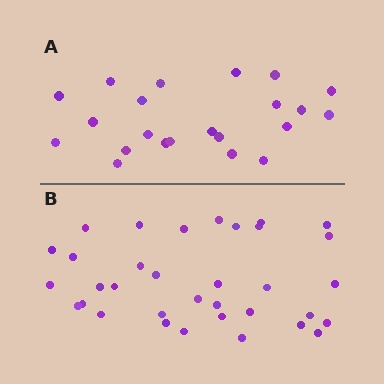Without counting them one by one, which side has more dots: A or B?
Region B (the bottom region) has more dots.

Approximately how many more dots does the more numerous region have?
Region B has roughly 12 or so more dots than region A.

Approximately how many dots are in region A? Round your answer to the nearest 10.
About 20 dots. (The exact count is 22, which rounds to 20.)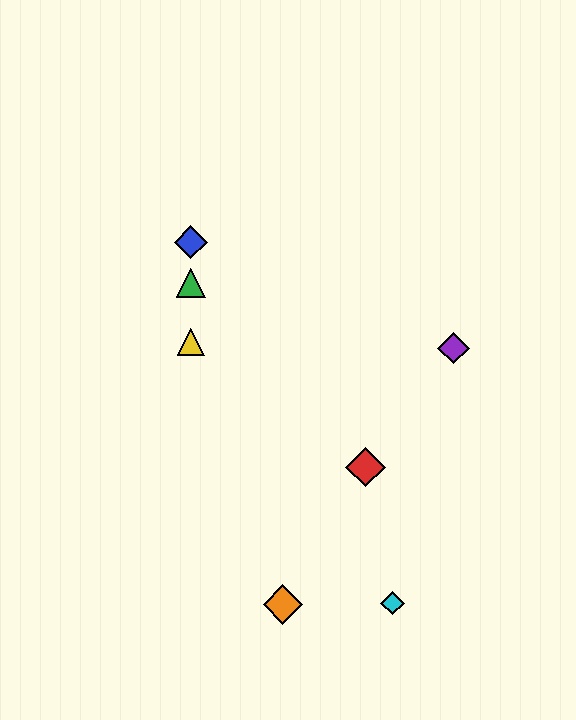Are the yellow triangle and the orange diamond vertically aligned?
No, the yellow triangle is at x≈191 and the orange diamond is at x≈283.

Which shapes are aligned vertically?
The blue diamond, the green triangle, the yellow triangle are aligned vertically.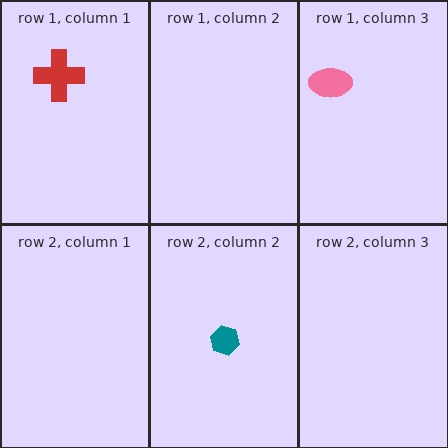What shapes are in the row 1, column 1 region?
The red cross.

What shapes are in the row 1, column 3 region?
The pink ellipse.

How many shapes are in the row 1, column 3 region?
1.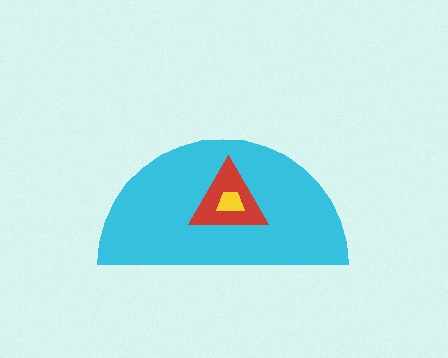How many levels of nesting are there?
3.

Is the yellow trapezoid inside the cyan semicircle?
Yes.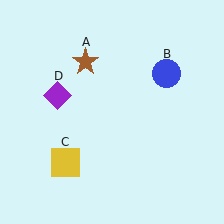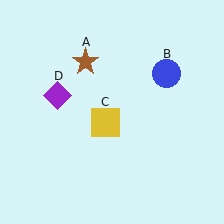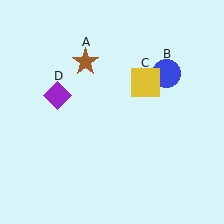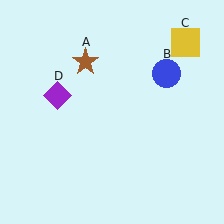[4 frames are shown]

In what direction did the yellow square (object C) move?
The yellow square (object C) moved up and to the right.